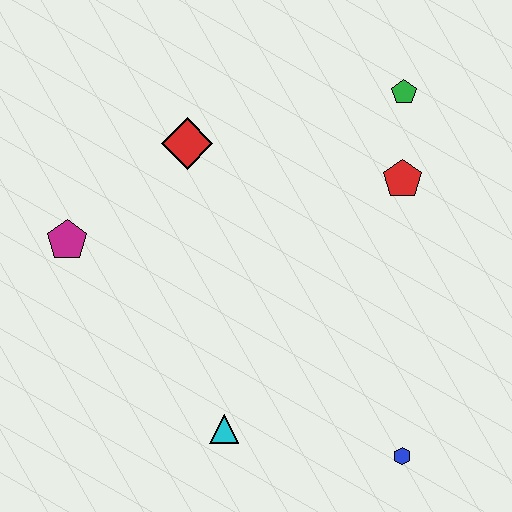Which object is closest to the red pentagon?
The green pentagon is closest to the red pentagon.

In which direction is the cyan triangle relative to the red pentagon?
The cyan triangle is below the red pentagon.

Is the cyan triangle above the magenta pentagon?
No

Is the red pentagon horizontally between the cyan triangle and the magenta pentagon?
No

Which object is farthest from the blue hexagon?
The magenta pentagon is farthest from the blue hexagon.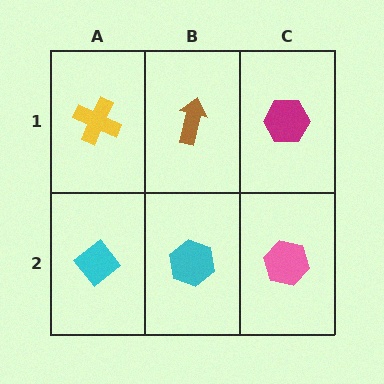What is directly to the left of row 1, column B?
A yellow cross.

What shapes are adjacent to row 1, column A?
A cyan diamond (row 2, column A), a brown arrow (row 1, column B).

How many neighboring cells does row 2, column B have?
3.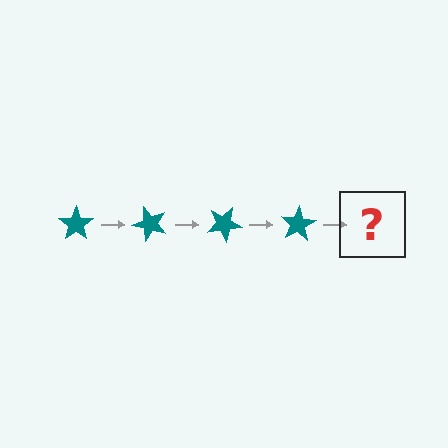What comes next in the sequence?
The next element should be a teal star rotated 200 degrees.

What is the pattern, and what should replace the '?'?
The pattern is that the star rotates 50 degrees each step. The '?' should be a teal star rotated 200 degrees.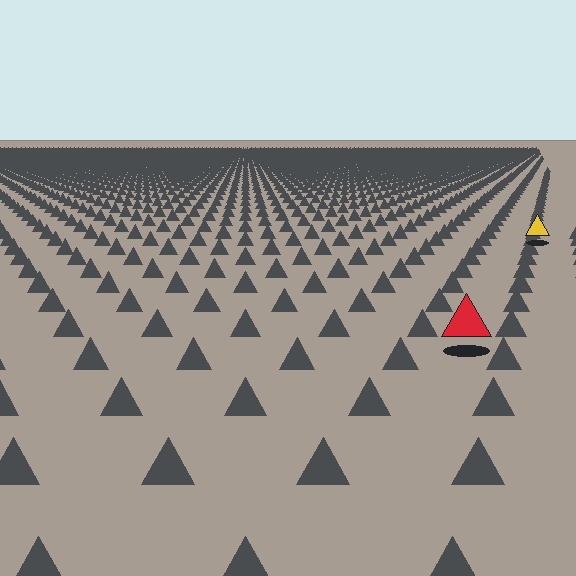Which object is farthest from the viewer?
The yellow triangle is farthest from the viewer. It appears smaller and the ground texture around it is denser.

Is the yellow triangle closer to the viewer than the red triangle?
No. The red triangle is closer — you can tell from the texture gradient: the ground texture is coarser near it.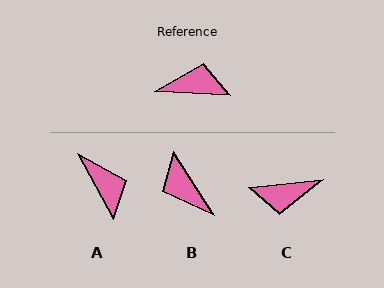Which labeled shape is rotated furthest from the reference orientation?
C, about 171 degrees away.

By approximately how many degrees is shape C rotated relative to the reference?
Approximately 171 degrees clockwise.